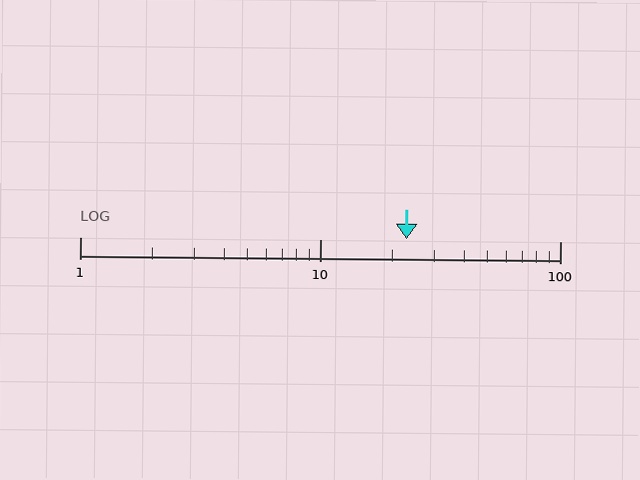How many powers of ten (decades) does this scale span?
The scale spans 2 decades, from 1 to 100.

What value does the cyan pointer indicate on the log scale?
The pointer indicates approximately 23.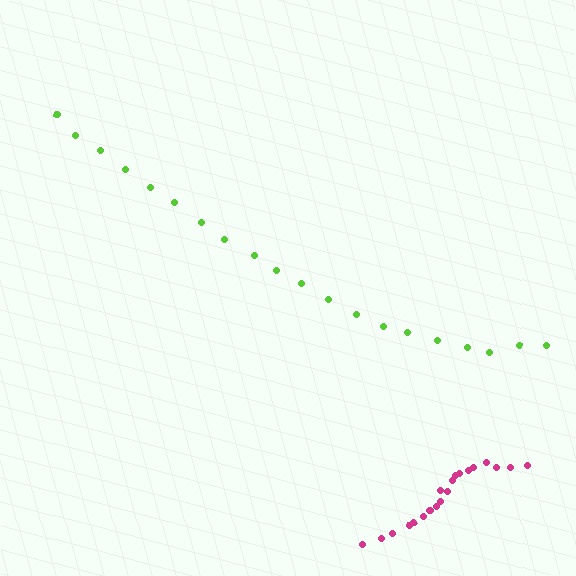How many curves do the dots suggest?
There are 2 distinct paths.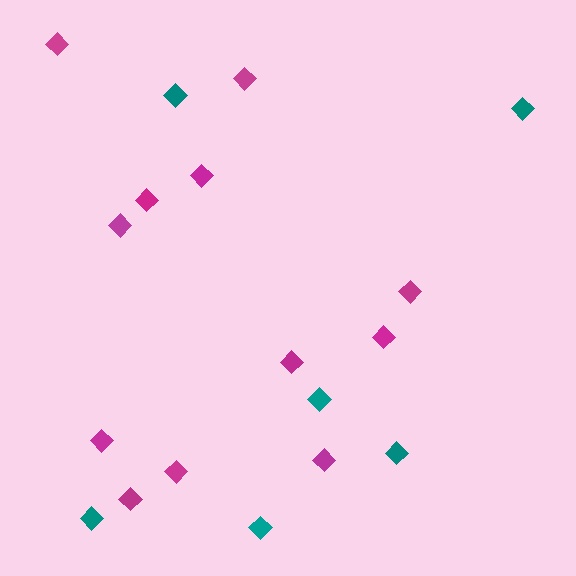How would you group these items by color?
There are 2 groups: one group of magenta diamonds (12) and one group of teal diamonds (6).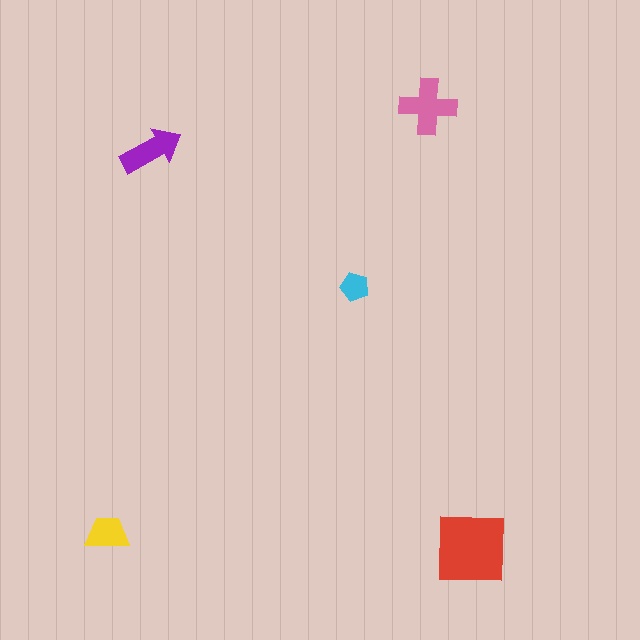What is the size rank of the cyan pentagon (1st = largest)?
5th.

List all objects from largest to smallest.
The red square, the pink cross, the purple arrow, the yellow trapezoid, the cyan pentagon.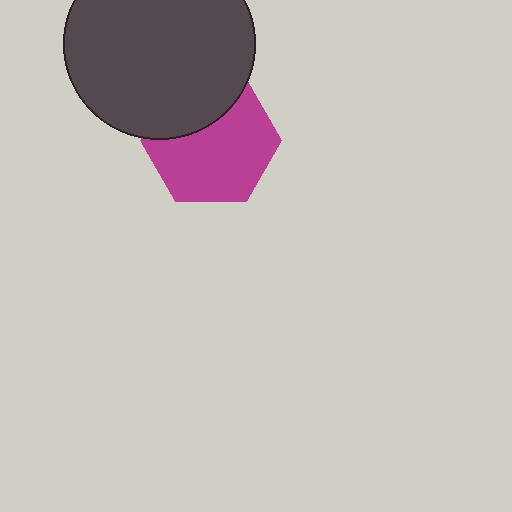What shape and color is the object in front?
The object in front is a dark gray circle.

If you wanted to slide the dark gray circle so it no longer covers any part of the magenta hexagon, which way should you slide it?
Slide it up — that is the most direct way to separate the two shapes.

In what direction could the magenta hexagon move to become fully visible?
The magenta hexagon could move down. That would shift it out from behind the dark gray circle entirely.